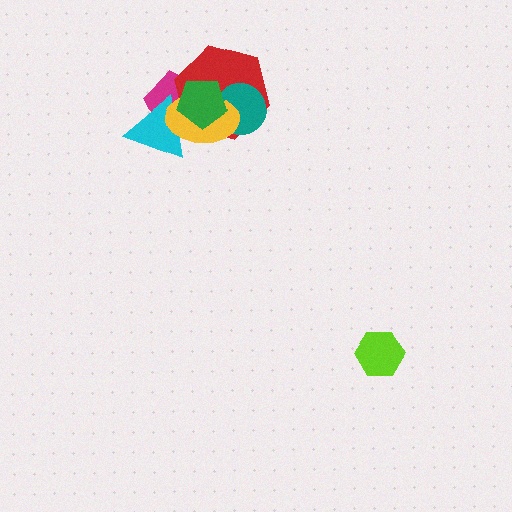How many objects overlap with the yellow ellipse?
5 objects overlap with the yellow ellipse.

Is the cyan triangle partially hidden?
Yes, it is partially covered by another shape.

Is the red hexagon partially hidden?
Yes, it is partially covered by another shape.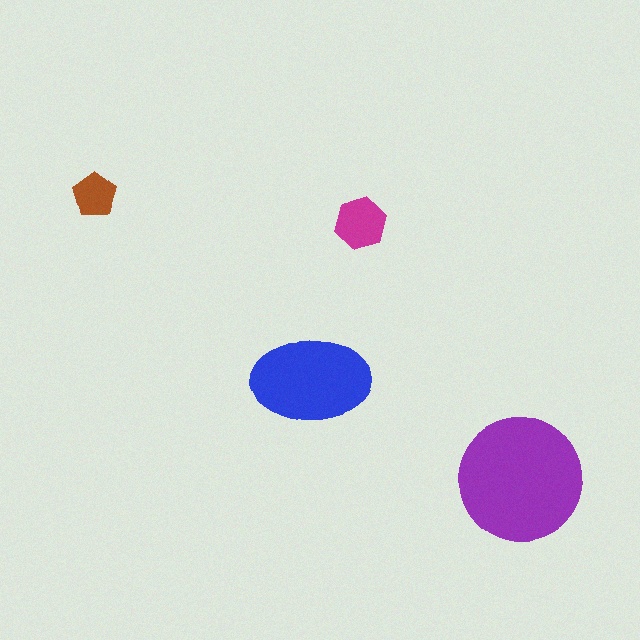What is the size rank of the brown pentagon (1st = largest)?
4th.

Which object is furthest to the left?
The brown pentagon is leftmost.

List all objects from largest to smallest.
The purple circle, the blue ellipse, the magenta hexagon, the brown pentagon.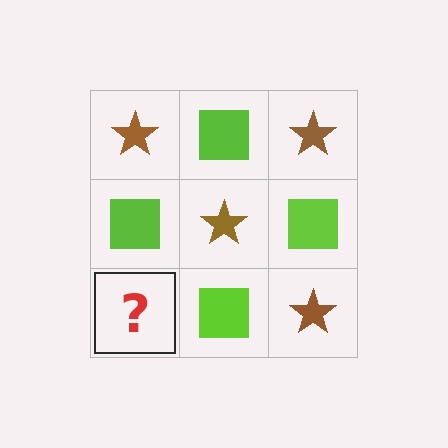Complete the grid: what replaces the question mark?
The question mark should be replaced with a brown star.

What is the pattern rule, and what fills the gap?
The rule is that it alternates brown star and lime square in a checkerboard pattern. The gap should be filled with a brown star.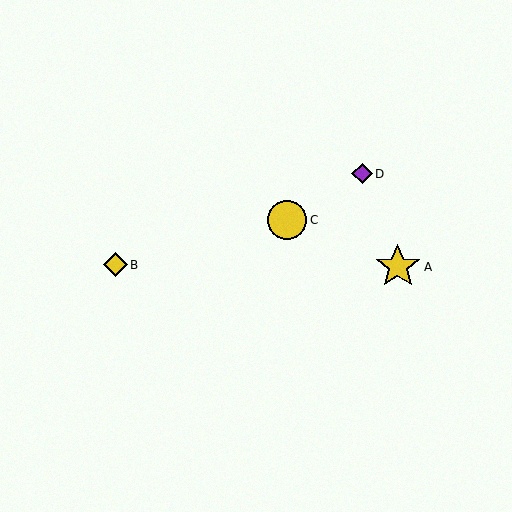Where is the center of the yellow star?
The center of the yellow star is at (398, 267).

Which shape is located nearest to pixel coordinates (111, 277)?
The yellow diamond (labeled B) at (115, 265) is nearest to that location.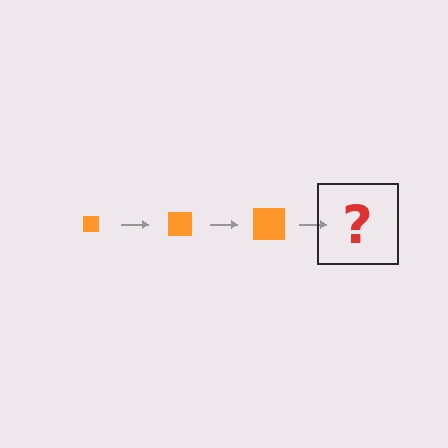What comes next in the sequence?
The next element should be an orange square, larger than the previous one.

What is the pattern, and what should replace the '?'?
The pattern is that the square gets progressively larger each step. The '?' should be an orange square, larger than the previous one.